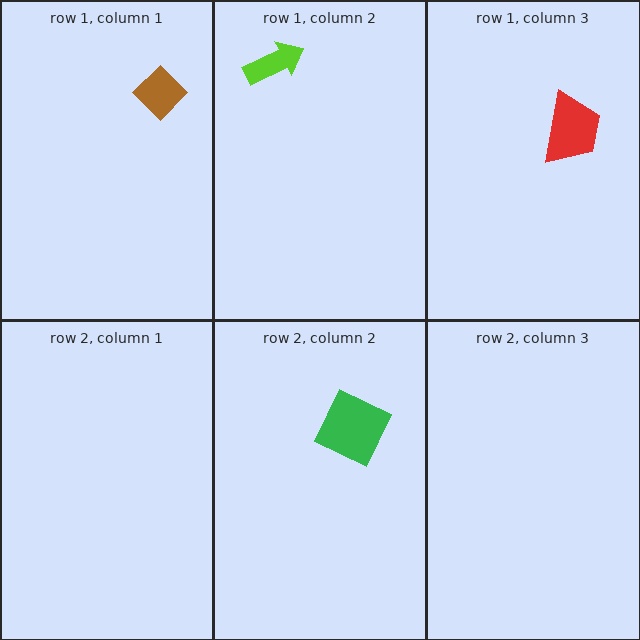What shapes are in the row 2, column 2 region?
The green square.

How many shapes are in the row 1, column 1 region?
1.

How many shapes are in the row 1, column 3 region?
1.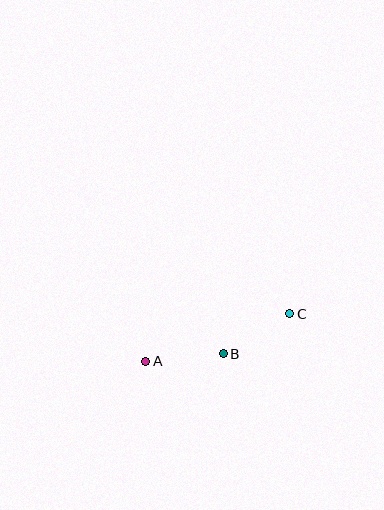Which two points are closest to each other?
Points B and C are closest to each other.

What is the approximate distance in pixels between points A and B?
The distance between A and B is approximately 78 pixels.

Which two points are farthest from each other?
Points A and C are farthest from each other.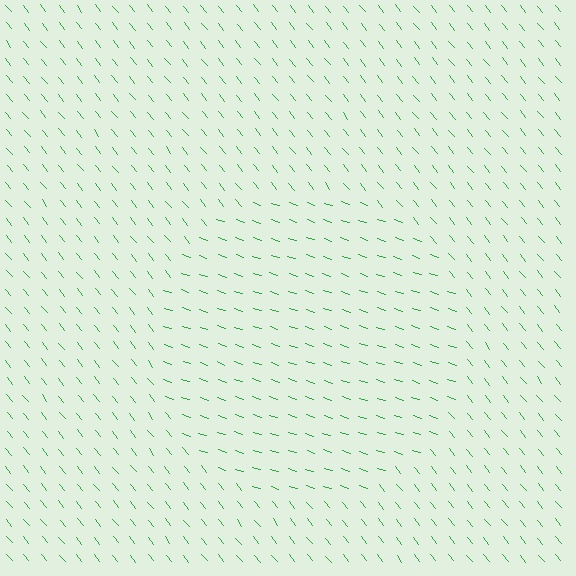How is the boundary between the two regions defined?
The boundary is defined purely by a change in line orientation (approximately 33 degrees difference). All lines are the same color and thickness.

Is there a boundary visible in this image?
Yes, there is a texture boundary formed by a change in line orientation.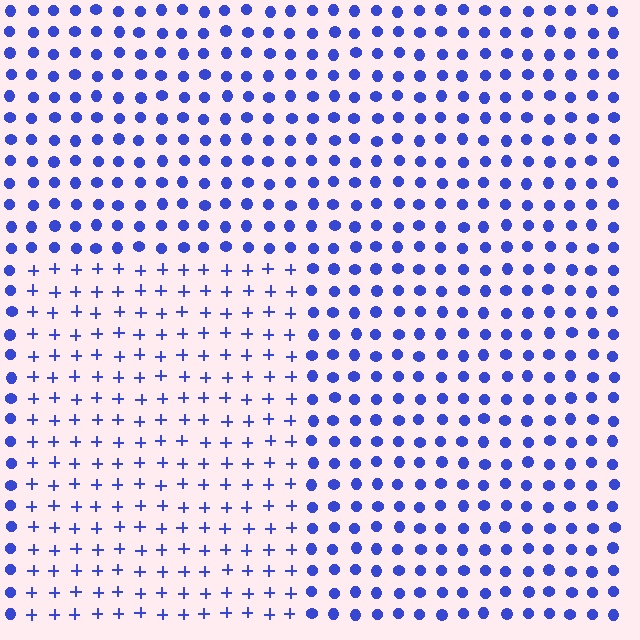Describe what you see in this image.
The image is filled with small blue elements arranged in a uniform grid. A rectangle-shaped region contains plus signs, while the surrounding area contains circles. The boundary is defined purely by the change in element shape.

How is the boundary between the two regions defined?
The boundary is defined by a change in element shape: plus signs inside vs. circles outside. All elements share the same color and spacing.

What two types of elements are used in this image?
The image uses plus signs inside the rectangle region and circles outside it.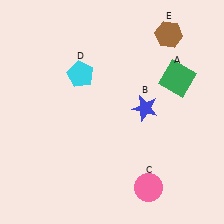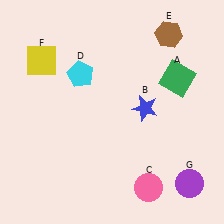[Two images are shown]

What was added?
A yellow square (F), a purple circle (G) were added in Image 2.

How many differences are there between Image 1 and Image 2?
There are 2 differences between the two images.